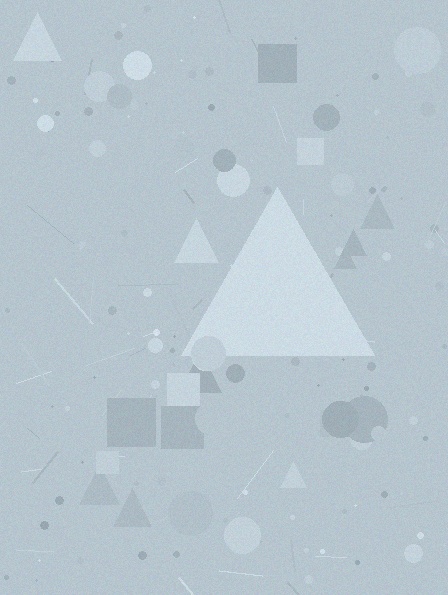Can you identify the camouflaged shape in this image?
The camouflaged shape is a triangle.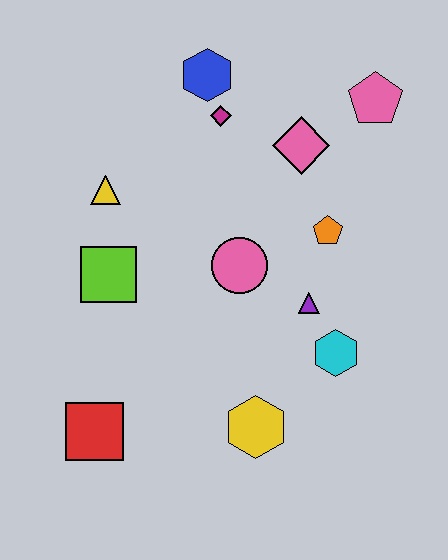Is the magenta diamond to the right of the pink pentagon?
No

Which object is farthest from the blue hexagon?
The red square is farthest from the blue hexagon.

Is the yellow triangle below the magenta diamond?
Yes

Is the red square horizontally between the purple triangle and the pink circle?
No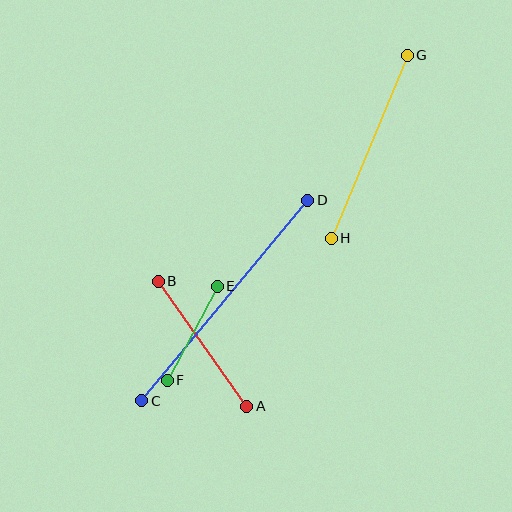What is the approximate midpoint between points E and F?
The midpoint is at approximately (192, 333) pixels.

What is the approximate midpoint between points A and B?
The midpoint is at approximately (202, 344) pixels.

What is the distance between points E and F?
The distance is approximately 106 pixels.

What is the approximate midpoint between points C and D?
The midpoint is at approximately (225, 300) pixels.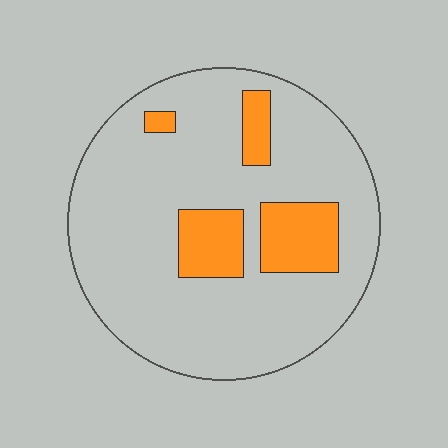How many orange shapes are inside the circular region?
4.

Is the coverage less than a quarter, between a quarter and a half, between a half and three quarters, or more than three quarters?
Less than a quarter.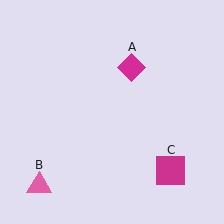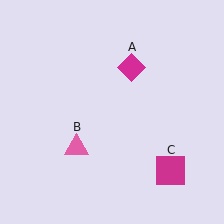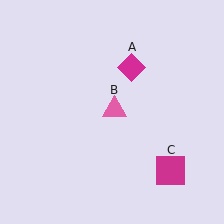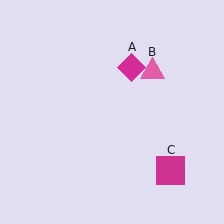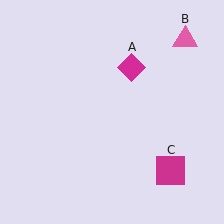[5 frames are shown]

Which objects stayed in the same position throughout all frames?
Magenta diamond (object A) and magenta square (object C) remained stationary.